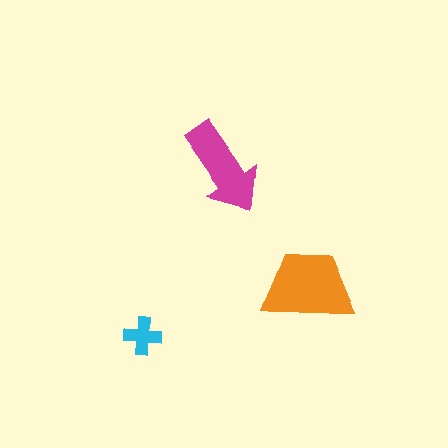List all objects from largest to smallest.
The orange trapezoid, the magenta arrow, the cyan cross.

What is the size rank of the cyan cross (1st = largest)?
3rd.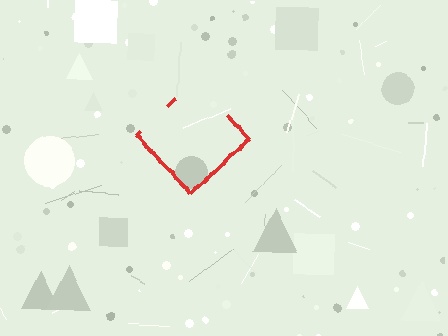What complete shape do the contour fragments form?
The contour fragments form a diamond.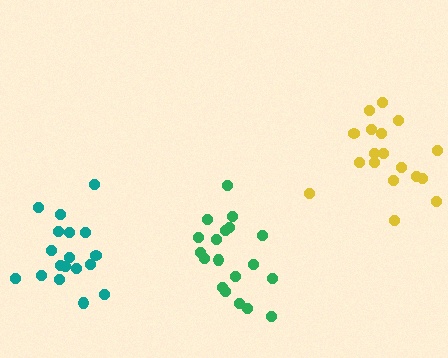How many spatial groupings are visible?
There are 3 spatial groupings.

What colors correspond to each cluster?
The clusters are colored: yellow, teal, green.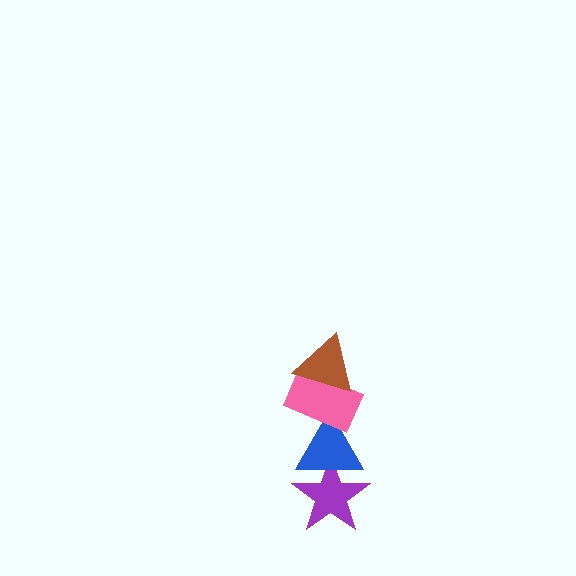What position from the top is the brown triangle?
The brown triangle is 1st from the top.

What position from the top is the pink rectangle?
The pink rectangle is 2nd from the top.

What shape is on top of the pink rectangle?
The brown triangle is on top of the pink rectangle.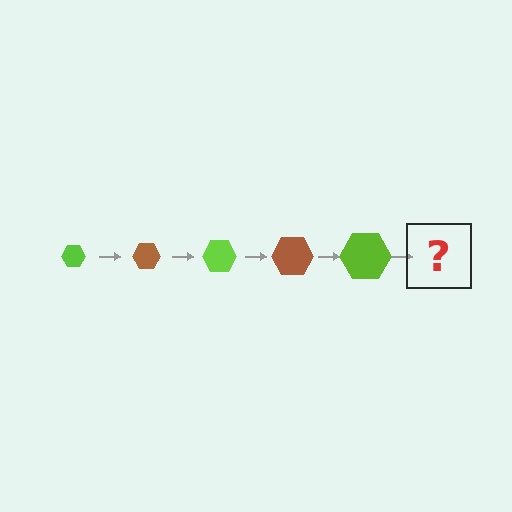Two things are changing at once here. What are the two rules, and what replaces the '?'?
The two rules are that the hexagon grows larger each step and the color cycles through lime and brown. The '?' should be a brown hexagon, larger than the previous one.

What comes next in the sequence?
The next element should be a brown hexagon, larger than the previous one.